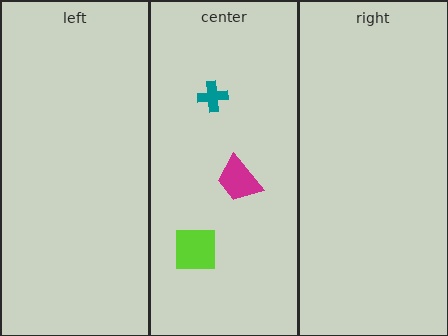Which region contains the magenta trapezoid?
The center region.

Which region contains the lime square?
The center region.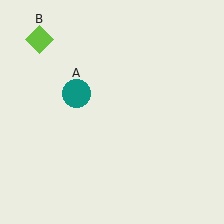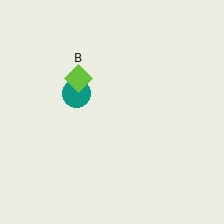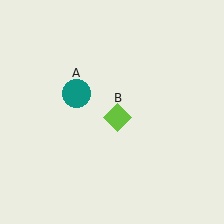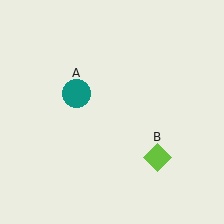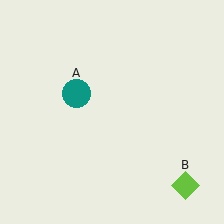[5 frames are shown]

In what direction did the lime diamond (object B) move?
The lime diamond (object B) moved down and to the right.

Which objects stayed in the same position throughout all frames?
Teal circle (object A) remained stationary.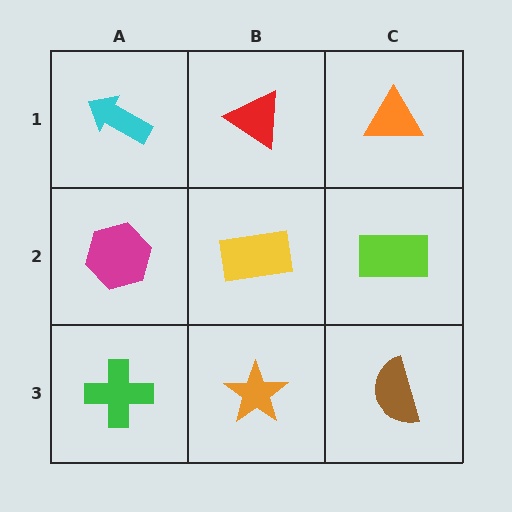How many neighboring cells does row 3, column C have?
2.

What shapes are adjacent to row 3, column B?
A yellow rectangle (row 2, column B), a green cross (row 3, column A), a brown semicircle (row 3, column C).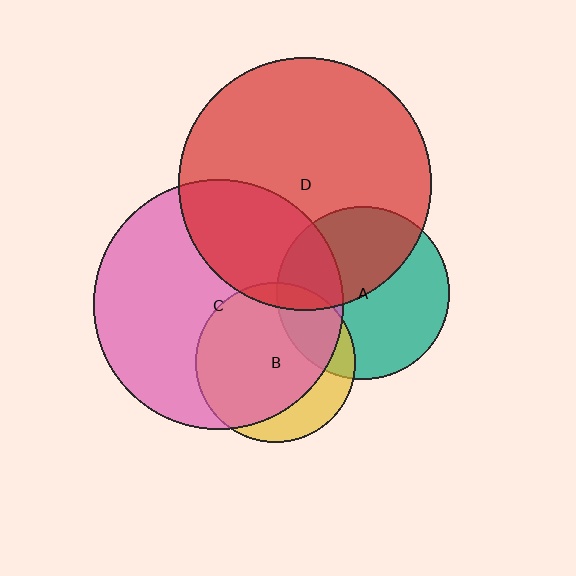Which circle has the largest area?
Circle D (red).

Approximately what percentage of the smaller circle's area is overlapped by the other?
Approximately 45%.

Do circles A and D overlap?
Yes.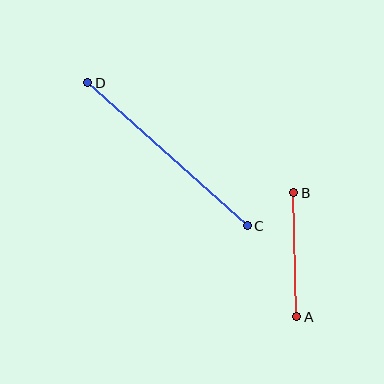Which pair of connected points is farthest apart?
Points C and D are farthest apart.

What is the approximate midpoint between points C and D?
The midpoint is at approximately (167, 154) pixels.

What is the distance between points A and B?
The distance is approximately 124 pixels.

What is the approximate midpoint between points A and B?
The midpoint is at approximately (295, 255) pixels.